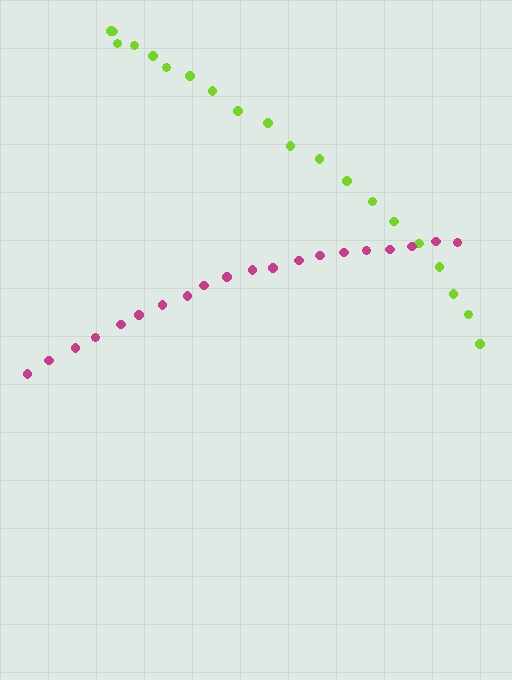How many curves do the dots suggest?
There are 2 distinct paths.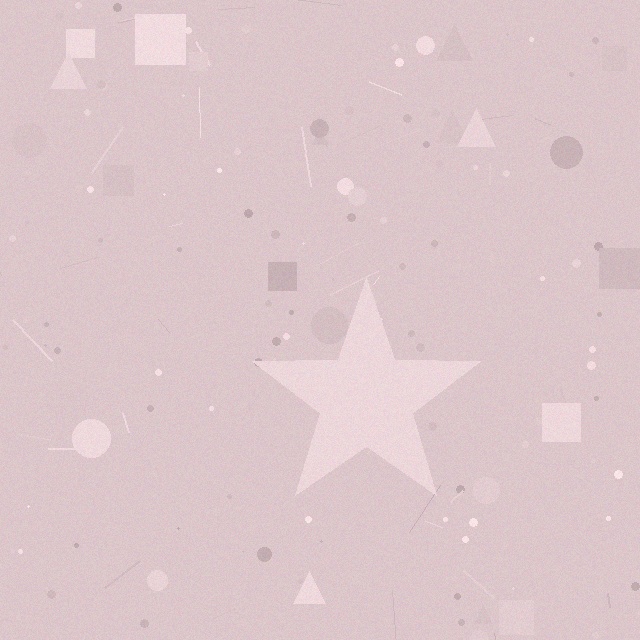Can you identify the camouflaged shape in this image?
The camouflaged shape is a star.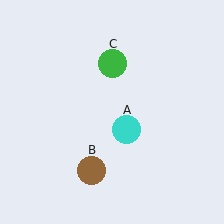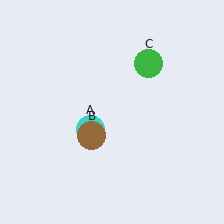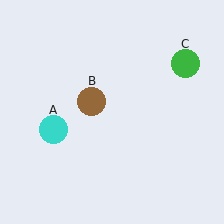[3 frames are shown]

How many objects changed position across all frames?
3 objects changed position: cyan circle (object A), brown circle (object B), green circle (object C).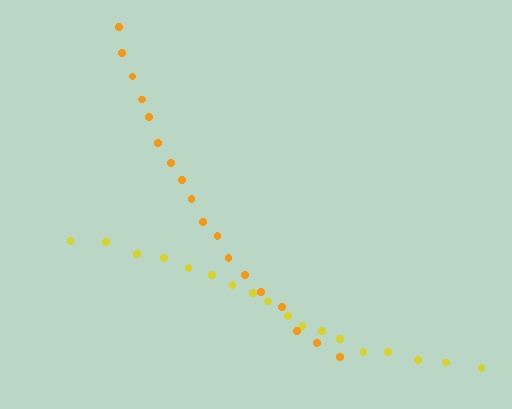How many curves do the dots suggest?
There are 2 distinct paths.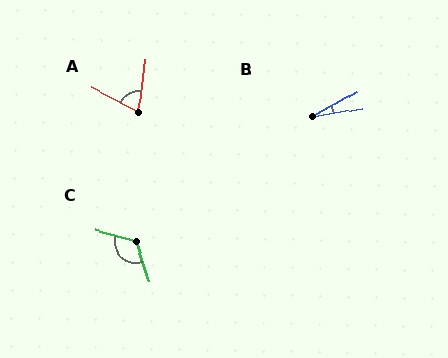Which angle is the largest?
C, at approximately 124 degrees.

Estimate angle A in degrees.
Approximately 70 degrees.